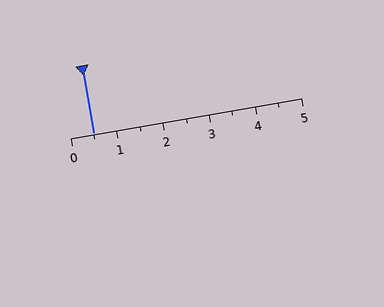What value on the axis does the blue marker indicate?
The marker indicates approximately 0.5.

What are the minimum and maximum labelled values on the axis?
The axis runs from 0 to 5.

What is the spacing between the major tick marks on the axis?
The major ticks are spaced 1 apart.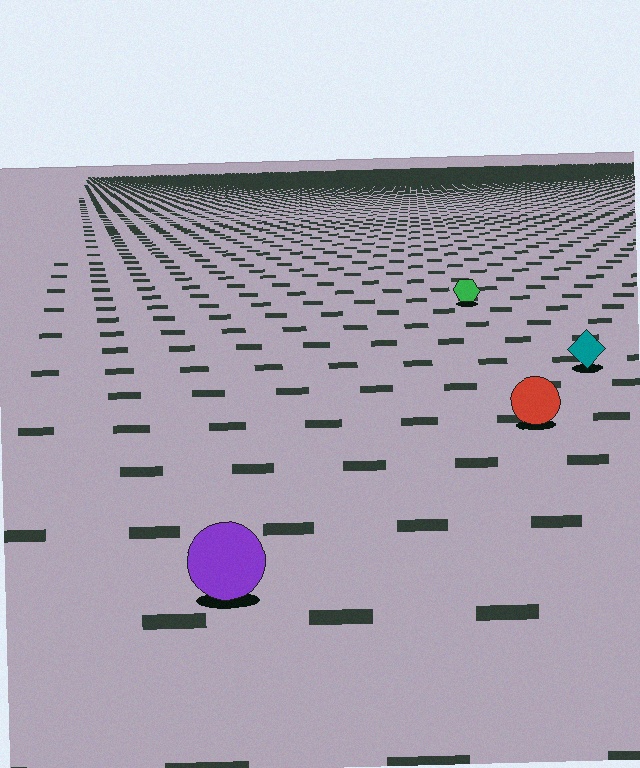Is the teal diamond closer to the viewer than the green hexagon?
Yes. The teal diamond is closer — you can tell from the texture gradient: the ground texture is coarser near it.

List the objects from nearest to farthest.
From nearest to farthest: the purple circle, the red circle, the teal diamond, the green hexagon.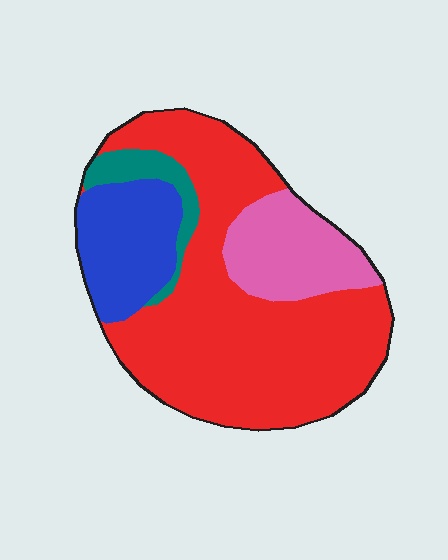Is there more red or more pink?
Red.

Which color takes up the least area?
Teal, at roughly 5%.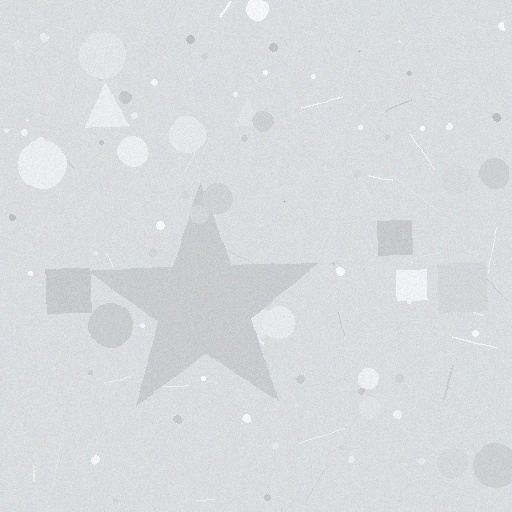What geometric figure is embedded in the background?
A star is embedded in the background.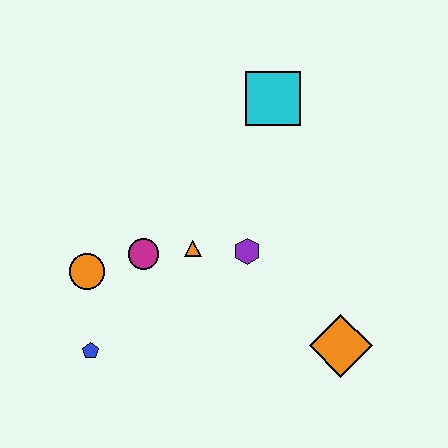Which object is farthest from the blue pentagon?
The cyan square is farthest from the blue pentagon.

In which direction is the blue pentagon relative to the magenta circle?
The blue pentagon is below the magenta circle.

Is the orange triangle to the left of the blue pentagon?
No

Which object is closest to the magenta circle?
The orange triangle is closest to the magenta circle.